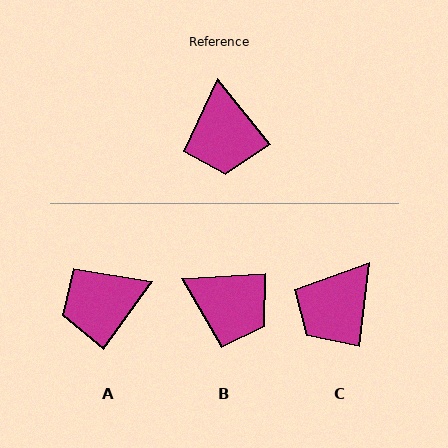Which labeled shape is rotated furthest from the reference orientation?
A, about 74 degrees away.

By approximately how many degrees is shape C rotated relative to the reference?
Approximately 45 degrees clockwise.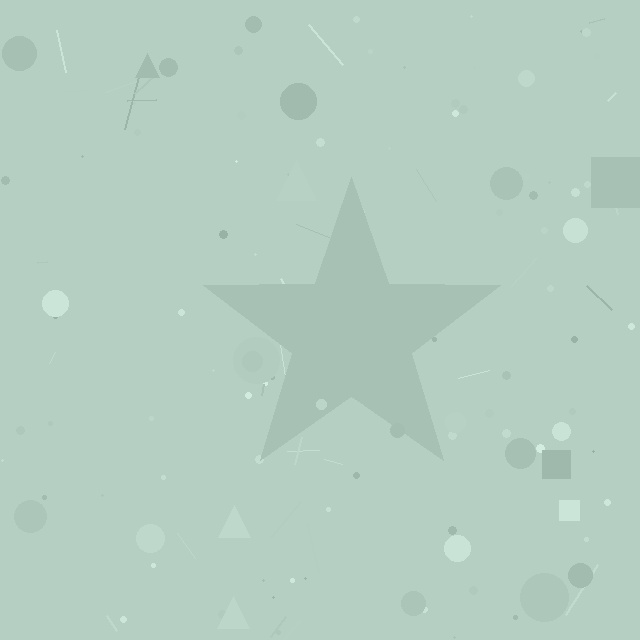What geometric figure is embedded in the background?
A star is embedded in the background.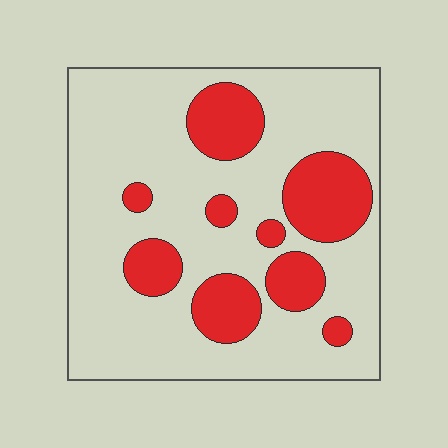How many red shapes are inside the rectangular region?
9.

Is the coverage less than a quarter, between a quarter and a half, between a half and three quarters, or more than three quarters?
Less than a quarter.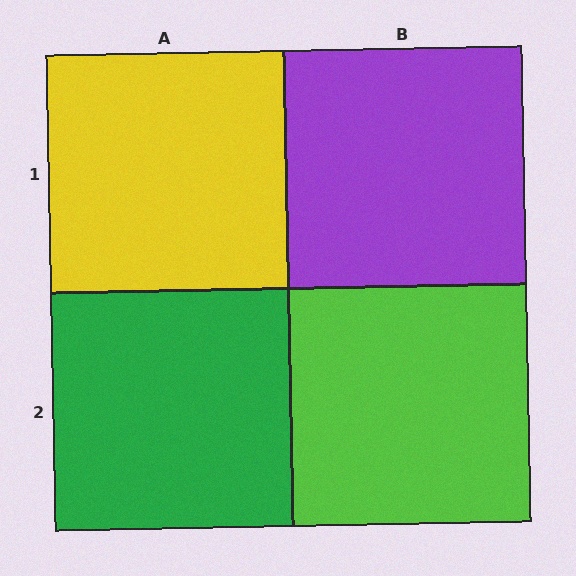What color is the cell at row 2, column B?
Lime.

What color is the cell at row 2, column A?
Green.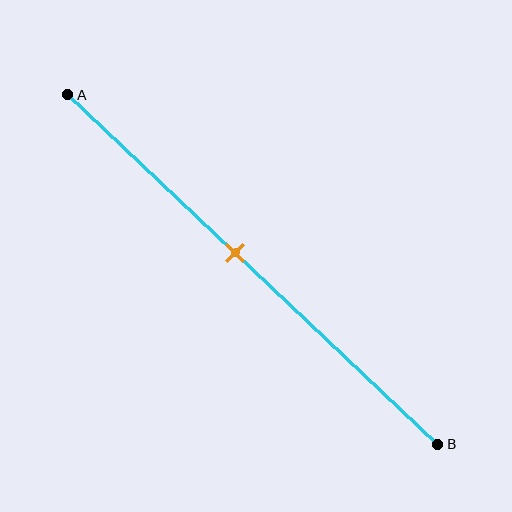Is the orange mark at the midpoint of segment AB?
No, the mark is at about 45% from A, not at the 50% midpoint.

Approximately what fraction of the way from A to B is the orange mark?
The orange mark is approximately 45% of the way from A to B.